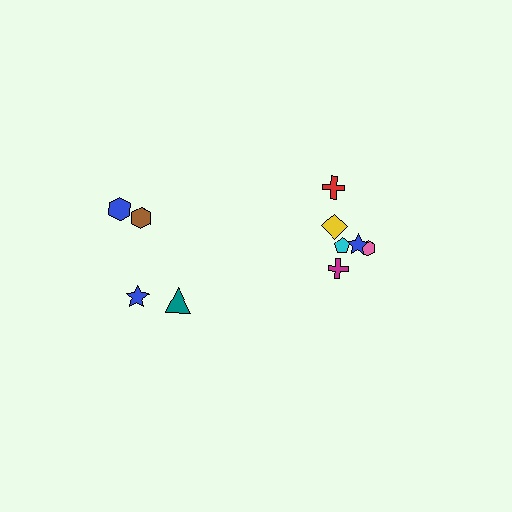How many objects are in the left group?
There are 4 objects.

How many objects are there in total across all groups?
There are 10 objects.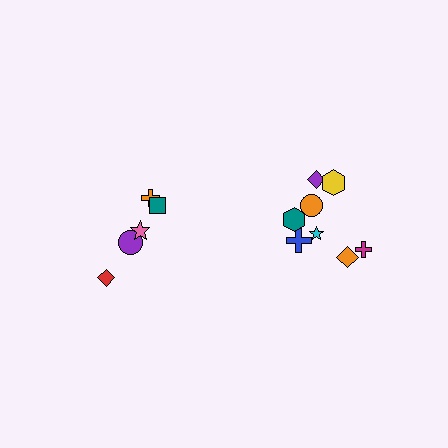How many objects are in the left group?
There are 5 objects.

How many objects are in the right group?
There are 8 objects.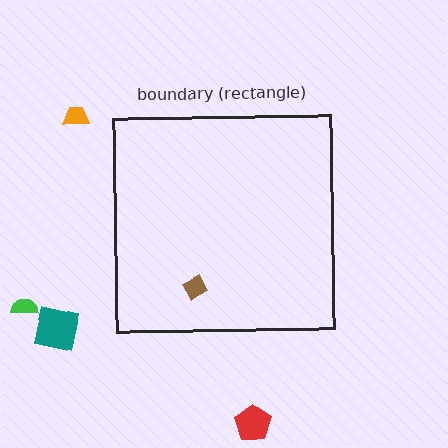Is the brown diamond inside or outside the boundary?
Inside.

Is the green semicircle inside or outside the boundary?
Outside.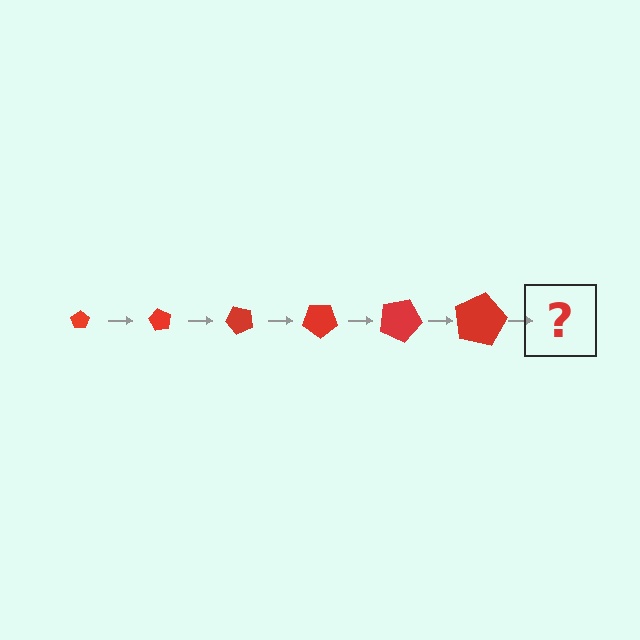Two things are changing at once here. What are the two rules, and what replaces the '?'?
The two rules are that the pentagon grows larger each step and it rotates 60 degrees each step. The '?' should be a pentagon, larger than the previous one and rotated 360 degrees from the start.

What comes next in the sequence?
The next element should be a pentagon, larger than the previous one and rotated 360 degrees from the start.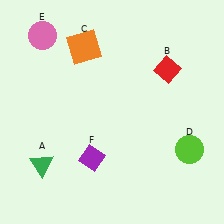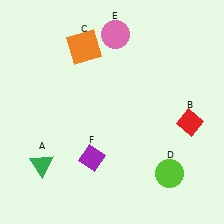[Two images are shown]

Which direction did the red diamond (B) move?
The red diamond (B) moved down.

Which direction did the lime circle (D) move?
The lime circle (D) moved down.